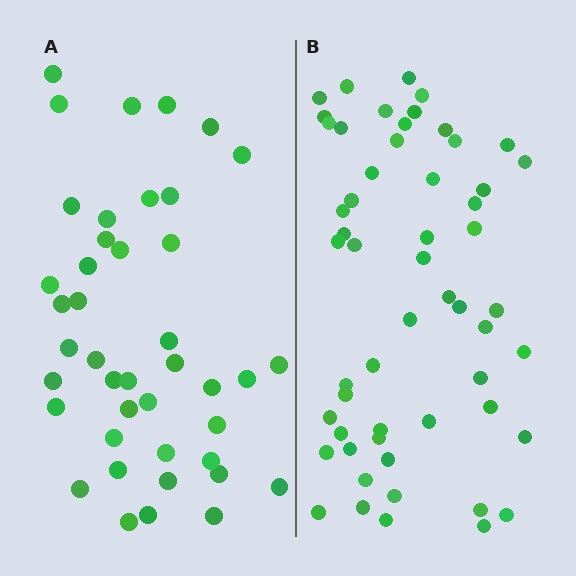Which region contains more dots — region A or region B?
Region B (the right region) has more dots.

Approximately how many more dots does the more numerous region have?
Region B has approximately 15 more dots than region A.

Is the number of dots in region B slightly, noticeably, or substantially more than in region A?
Region B has noticeably more, but not dramatically so. The ratio is roughly 1.3 to 1.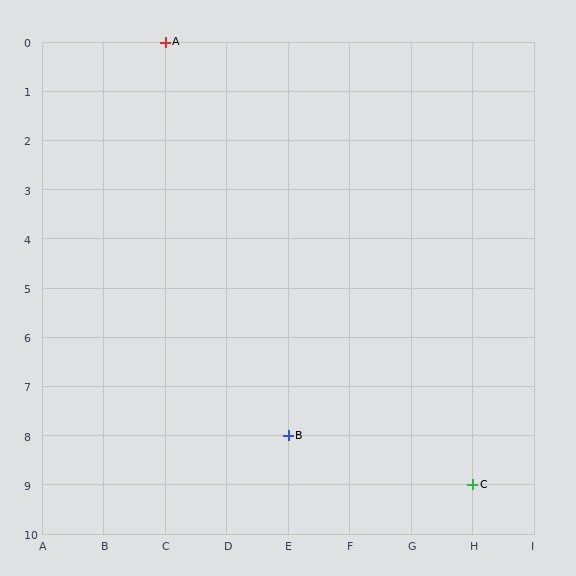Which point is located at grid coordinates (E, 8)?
Point B is at (E, 8).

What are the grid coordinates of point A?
Point A is at grid coordinates (C, 0).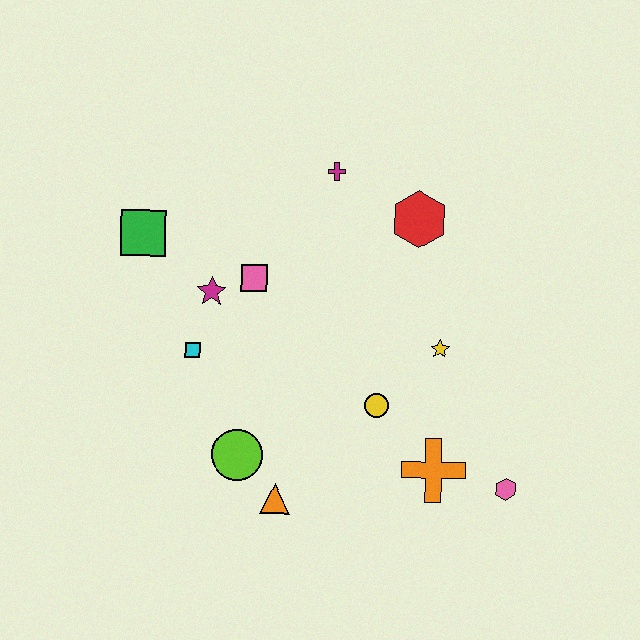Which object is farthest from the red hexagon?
The orange triangle is farthest from the red hexagon.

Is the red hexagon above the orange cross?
Yes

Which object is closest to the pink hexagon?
The orange cross is closest to the pink hexagon.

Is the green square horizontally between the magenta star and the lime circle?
No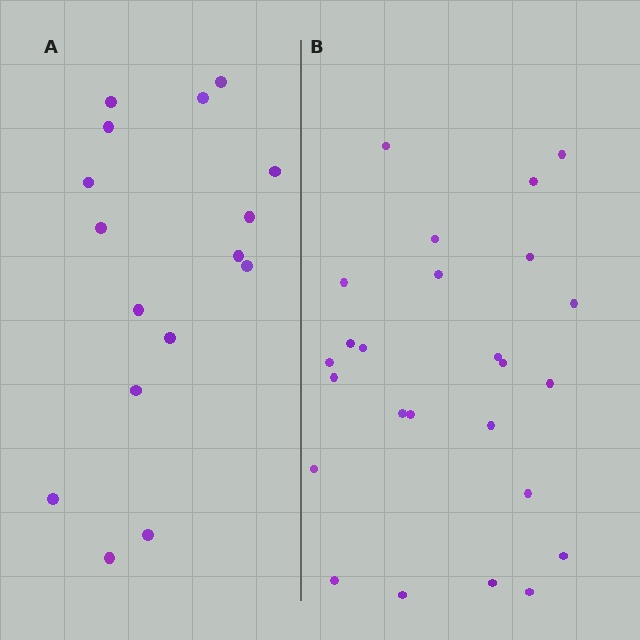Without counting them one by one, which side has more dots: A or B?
Region B (the right region) has more dots.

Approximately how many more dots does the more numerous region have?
Region B has roughly 8 or so more dots than region A.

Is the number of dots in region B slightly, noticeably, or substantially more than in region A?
Region B has substantially more. The ratio is roughly 1.6 to 1.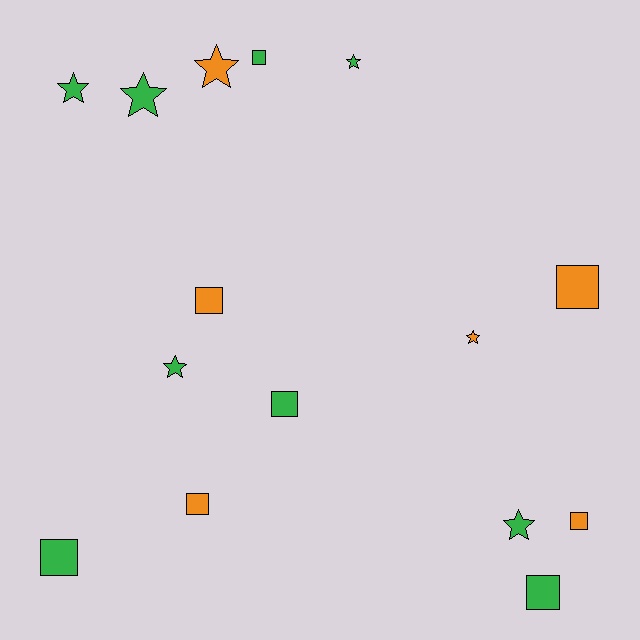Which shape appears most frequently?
Square, with 8 objects.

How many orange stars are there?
There are 2 orange stars.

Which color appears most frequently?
Green, with 9 objects.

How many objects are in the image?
There are 15 objects.